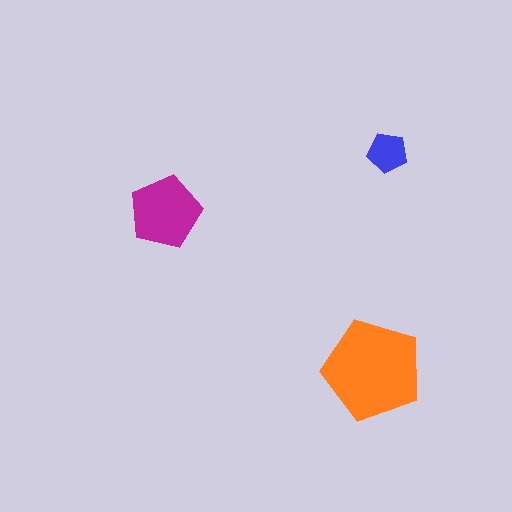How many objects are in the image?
There are 3 objects in the image.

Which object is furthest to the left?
The magenta pentagon is leftmost.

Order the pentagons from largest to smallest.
the orange one, the magenta one, the blue one.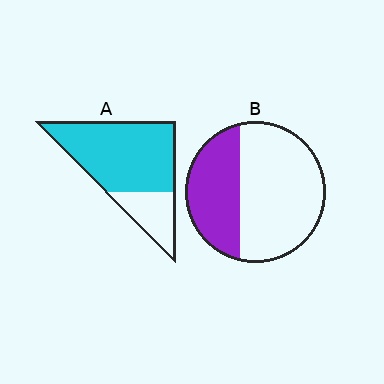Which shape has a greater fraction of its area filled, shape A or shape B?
Shape A.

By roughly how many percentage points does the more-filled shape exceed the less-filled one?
By roughly 40 percentage points (A over B).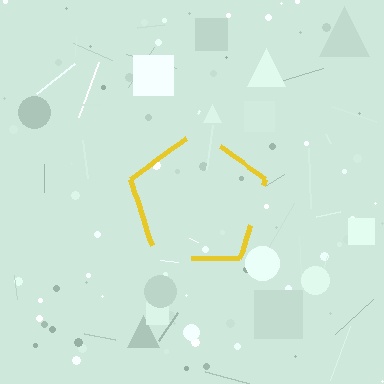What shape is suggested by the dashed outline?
The dashed outline suggests a pentagon.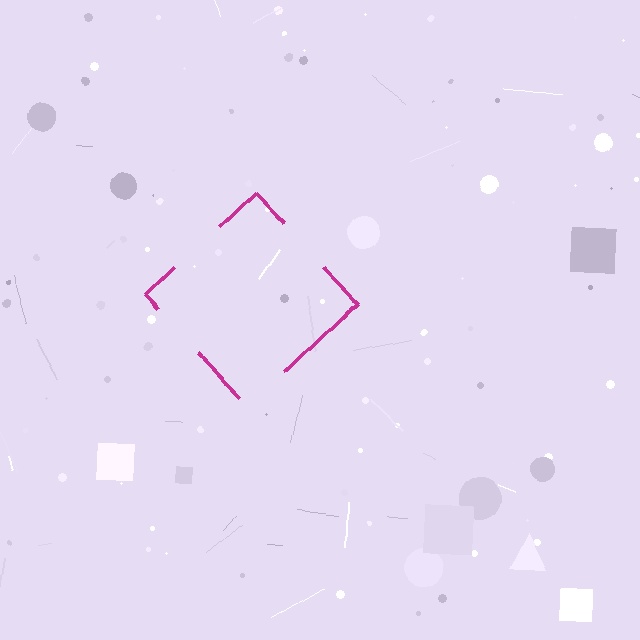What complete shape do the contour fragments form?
The contour fragments form a diamond.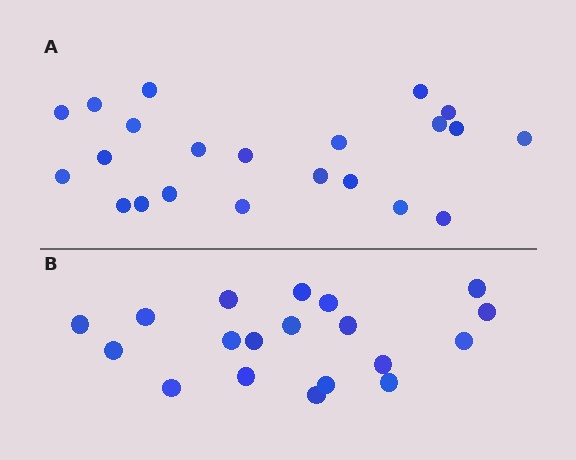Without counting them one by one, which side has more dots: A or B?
Region A (the top region) has more dots.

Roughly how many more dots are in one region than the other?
Region A has just a few more — roughly 2 or 3 more dots than region B.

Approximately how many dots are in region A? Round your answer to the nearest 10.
About 20 dots. (The exact count is 22, which rounds to 20.)